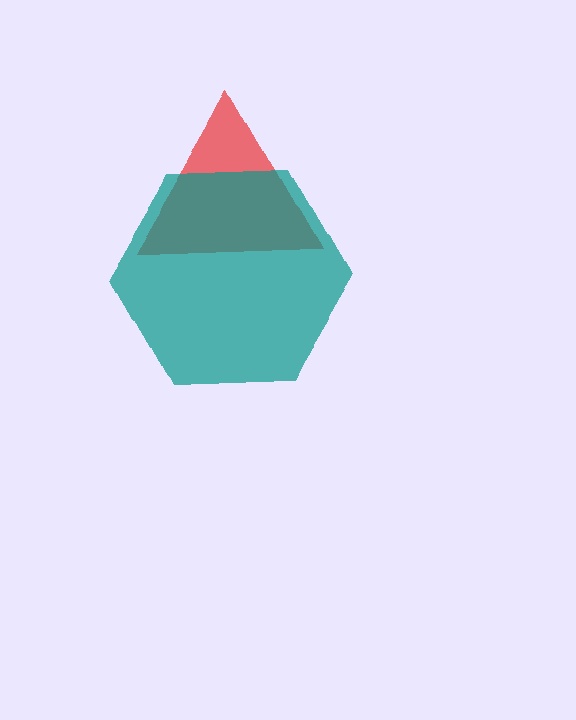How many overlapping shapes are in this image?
There are 2 overlapping shapes in the image.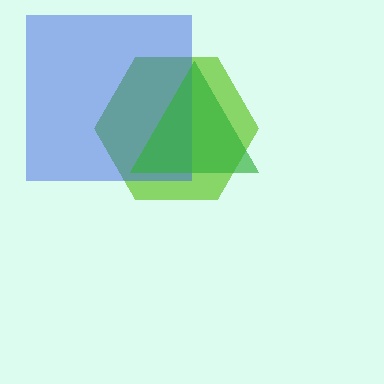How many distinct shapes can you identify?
There are 3 distinct shapes: a lime hexagon, a blue square, a green triangle.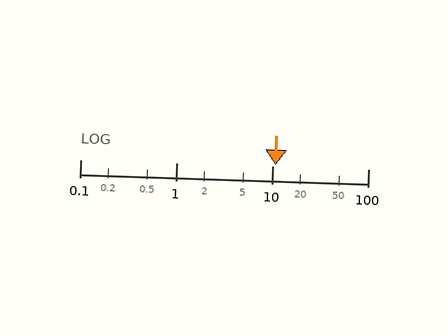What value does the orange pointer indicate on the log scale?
The pointer indicates approximately 11.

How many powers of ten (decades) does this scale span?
The scale spans 3 decades, from 0.1 to 100.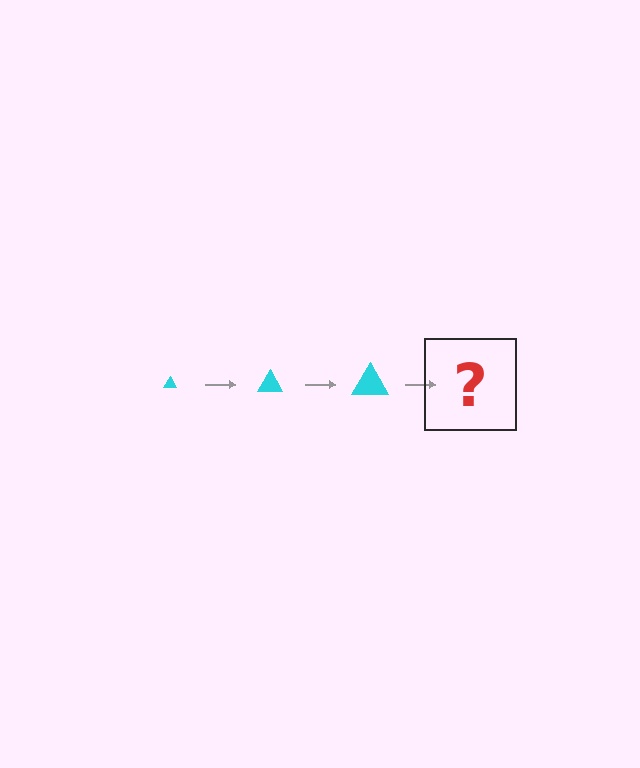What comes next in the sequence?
The next element should be a cyan triangle, larger than the previous one.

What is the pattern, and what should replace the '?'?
The pattern is that the triangle gets progressively larger each step. The '?' should be a cyan triangle, larger than the previous one.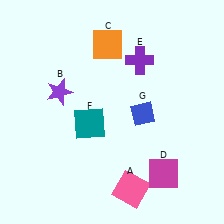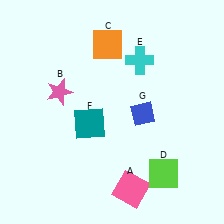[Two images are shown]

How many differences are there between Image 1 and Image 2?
There are 3 differences between the two images.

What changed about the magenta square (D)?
In Image 1, D is magenta. In Image 2, it changed to lime.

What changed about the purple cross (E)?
In Image 1, E is purple. In Image 2, it changed to cyan.